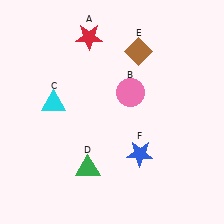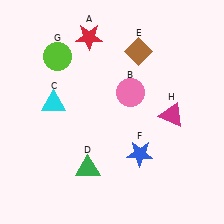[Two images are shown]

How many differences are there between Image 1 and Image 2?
There are 2 differences between the two images.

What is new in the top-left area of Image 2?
A lime circle (G) was added in the top-left area of Image 2.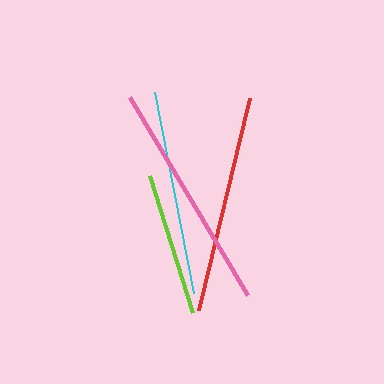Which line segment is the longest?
The pink line is the longest at approximately 231 pixels.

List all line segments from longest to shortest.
From longest to shortest: pink, red, cyan, lime.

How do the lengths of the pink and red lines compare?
The pink and red lines are approximately the same length.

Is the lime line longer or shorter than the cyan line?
The cyan line is longer than the lime line.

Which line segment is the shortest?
The lime line is the shortest at approximately 143 pixels.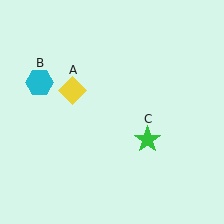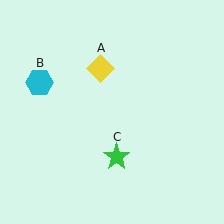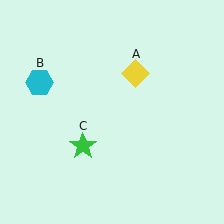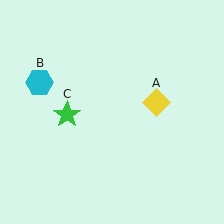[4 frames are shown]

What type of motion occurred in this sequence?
The yellow diamond (object A), green star (object C) rotated clockwise around the center of the scene.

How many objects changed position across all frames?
2 objects changed position: yellow diamond (object A), green star (object C).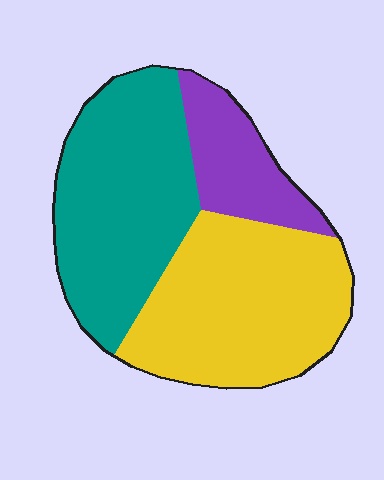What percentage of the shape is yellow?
Yellow covers around 40% of the shape.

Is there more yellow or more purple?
Yellow.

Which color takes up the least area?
Purple, at roughly 15%.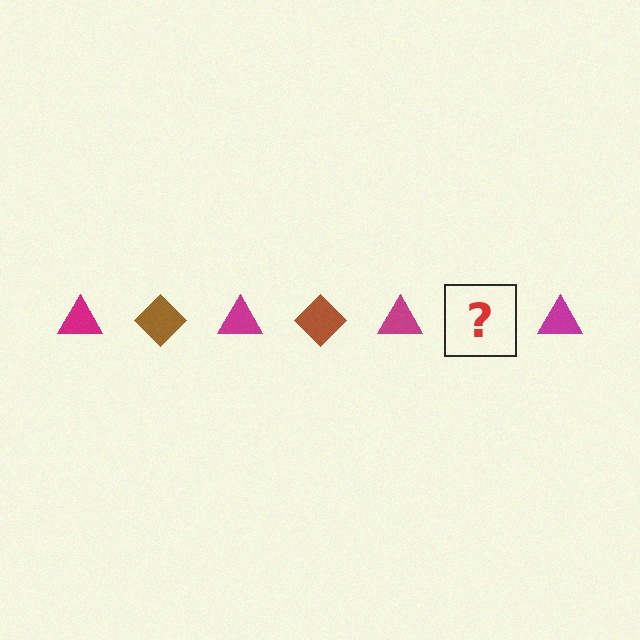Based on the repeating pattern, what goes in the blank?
The blank should be a brown diamond.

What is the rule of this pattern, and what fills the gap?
The rule is that the pattern alternates between magenta triangle and brown diamond. The gap should be filled with a brown diamond.